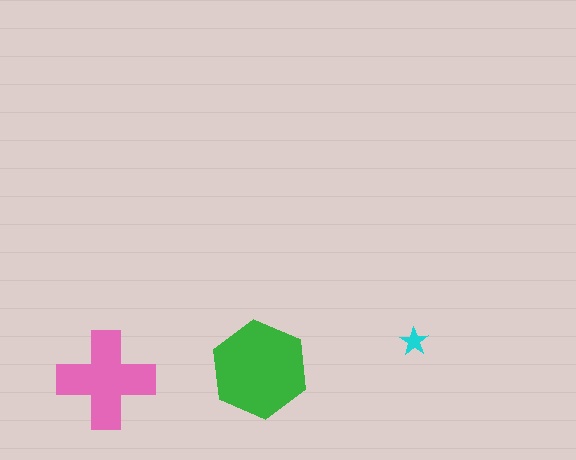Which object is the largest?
The green hexagon.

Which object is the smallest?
The cyan star.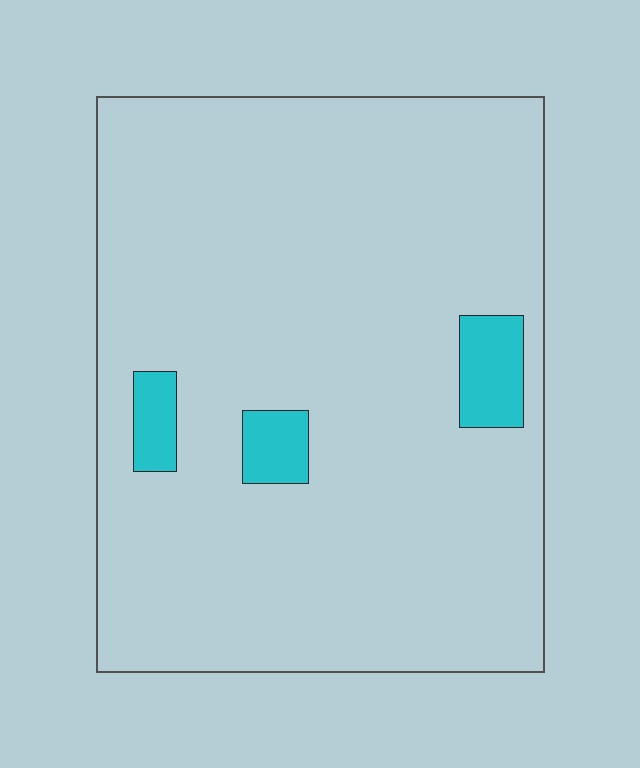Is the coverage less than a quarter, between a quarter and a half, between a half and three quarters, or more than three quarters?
Less than a quarter.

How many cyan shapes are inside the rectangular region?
3.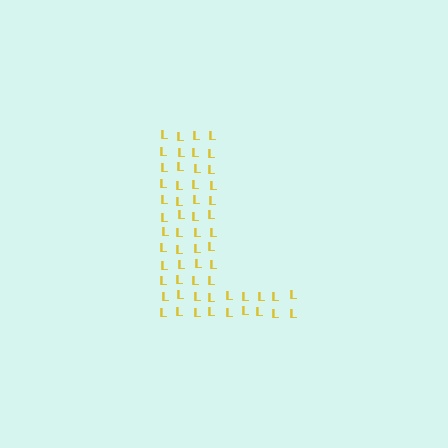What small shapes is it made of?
It is made of small letter L's.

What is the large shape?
The large shape is the letter L.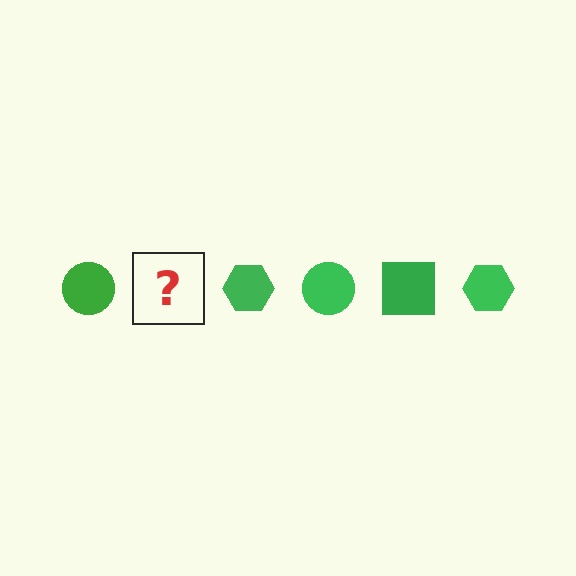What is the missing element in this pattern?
The missing element is a green square.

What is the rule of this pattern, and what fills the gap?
The rule is that the pattern cycles through circle, square, hexagon shapes in green. The gap should be filled with a green square.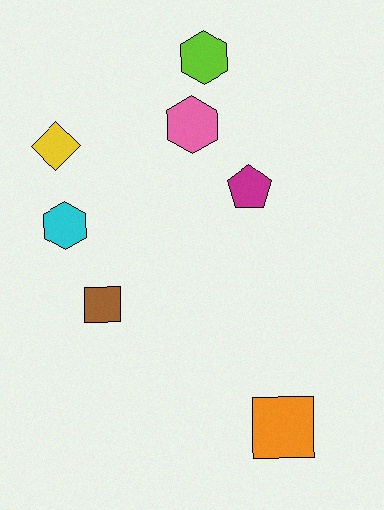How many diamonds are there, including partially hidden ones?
There is 1 diamond.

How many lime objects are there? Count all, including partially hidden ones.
There is 1 lime object.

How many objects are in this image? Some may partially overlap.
There are 7 objects.